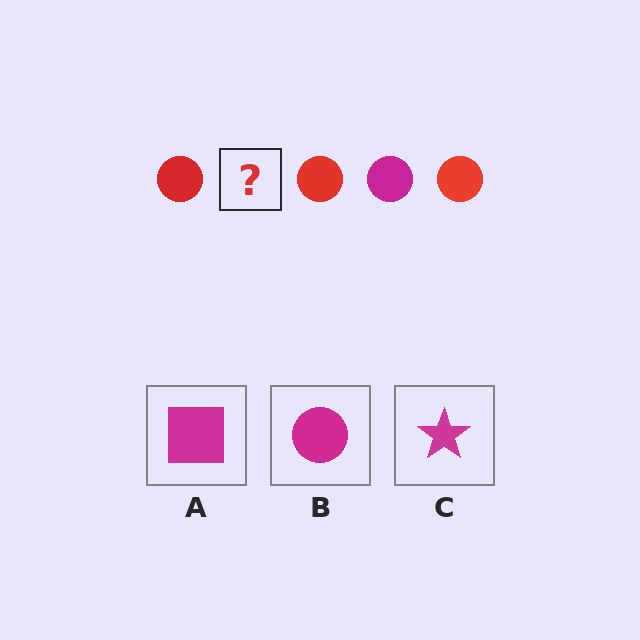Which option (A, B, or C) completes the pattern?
B.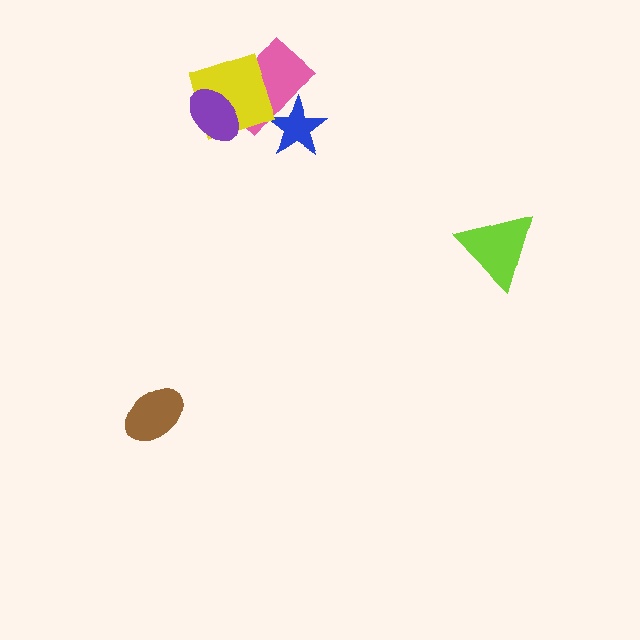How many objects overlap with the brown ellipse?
0 objects overlap with the brown ellipse.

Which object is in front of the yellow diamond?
The purple ellipse is in front of the yellow diamond.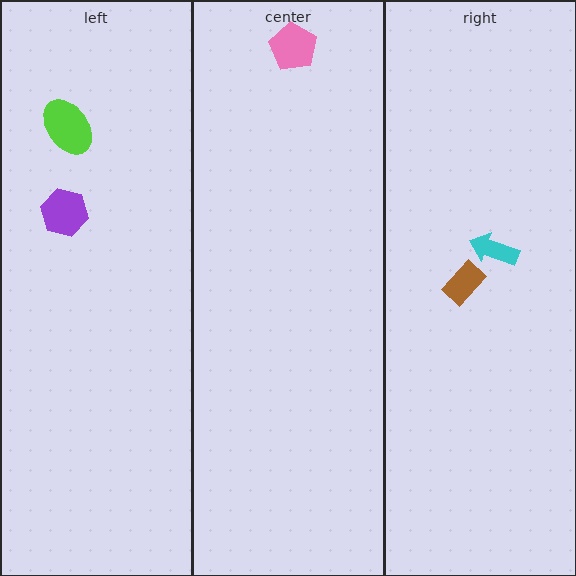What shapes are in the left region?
The purple hexagon, the lime ellipse.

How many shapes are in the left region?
2.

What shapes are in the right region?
The cyan arrow, the brown rectangle.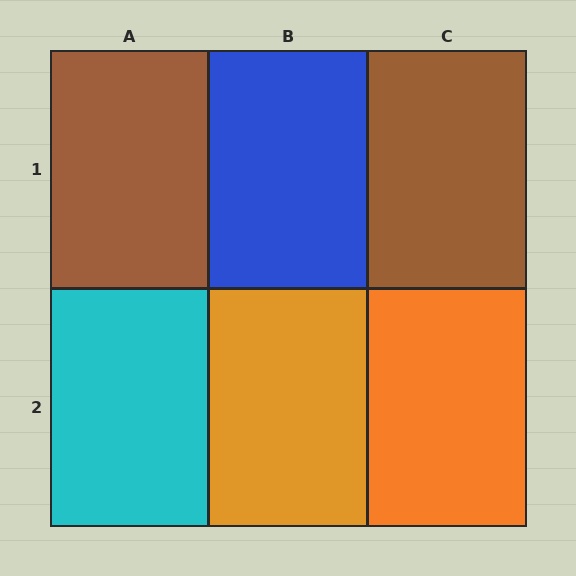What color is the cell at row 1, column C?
Brown.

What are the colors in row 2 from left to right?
Cyan, orange, orange.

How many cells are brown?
2 cells are brown.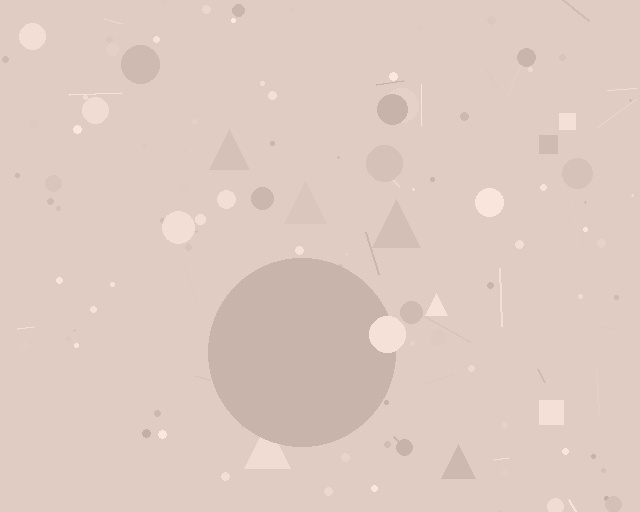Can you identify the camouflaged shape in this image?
The camouflaged shape is a circle.